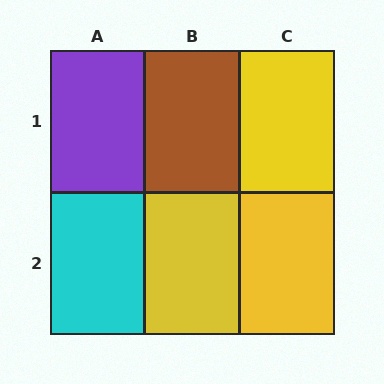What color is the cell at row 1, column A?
Purple.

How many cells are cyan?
1 cell is cyan.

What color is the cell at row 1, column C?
Yellow.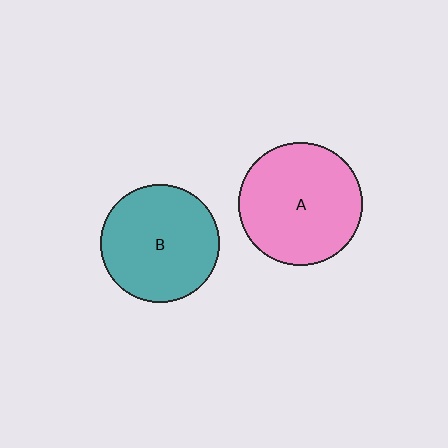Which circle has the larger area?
Circle A (pink).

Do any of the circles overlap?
No, none of the circles overlap.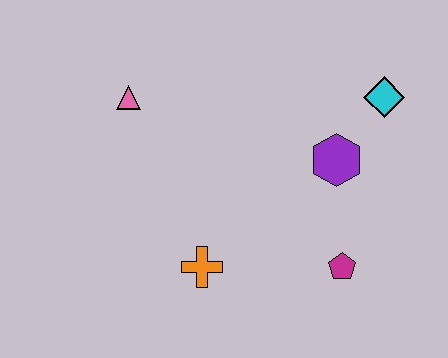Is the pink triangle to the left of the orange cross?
Yes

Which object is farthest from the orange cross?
The cyan diamond is farthest from the orange cross.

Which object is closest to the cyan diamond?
The purple hexagon is closest to the cyan diamond.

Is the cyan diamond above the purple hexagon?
Yes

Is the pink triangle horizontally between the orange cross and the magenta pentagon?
No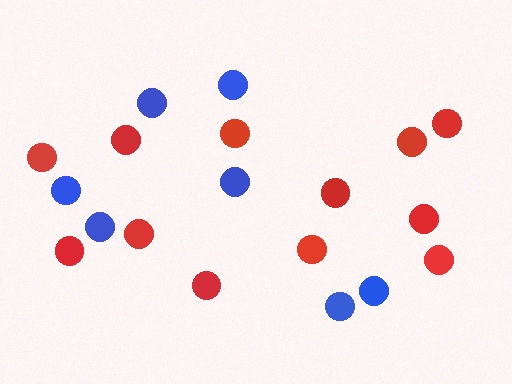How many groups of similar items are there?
There are 2 groups: one group of blue circles (7) and one group of red circles (12).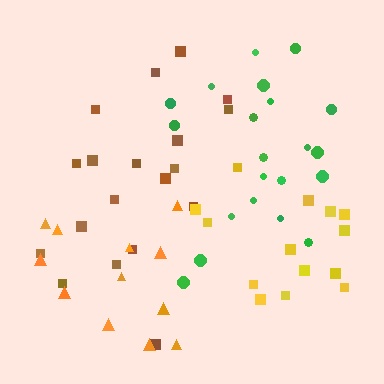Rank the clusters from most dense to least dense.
yellow, green, brown, orange.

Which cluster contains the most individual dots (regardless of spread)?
Green (21).